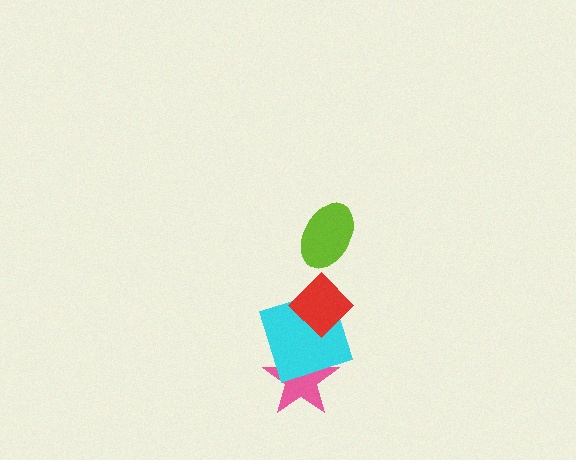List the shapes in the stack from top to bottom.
From top to bottom: the lime ellipse, the red diamond, the cyan square, the pink star.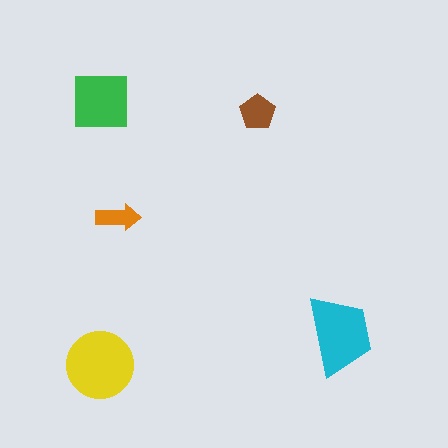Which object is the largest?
The yellow circle.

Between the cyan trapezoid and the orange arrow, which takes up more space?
The cyan trapezoid.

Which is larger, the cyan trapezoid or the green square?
The cyan trapezoid.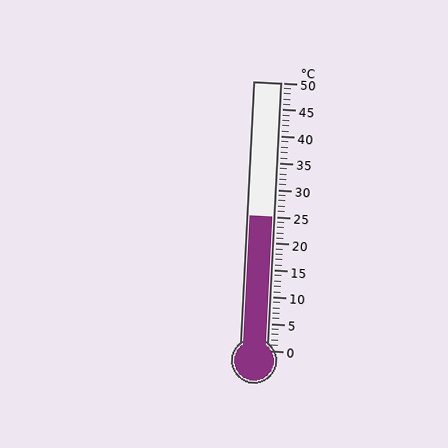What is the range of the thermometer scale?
The thermometer scale ranges from 0°C to 50°C.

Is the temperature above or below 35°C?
The temperature is below 35°C.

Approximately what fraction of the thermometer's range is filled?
The thermometer is filled to approximately 50% of its range.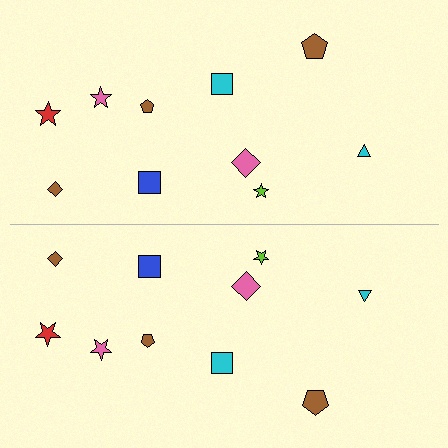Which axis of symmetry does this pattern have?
The pattern has a horizontal axis of symmetry running through the center of the image.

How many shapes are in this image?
There are 20 shapes in this image.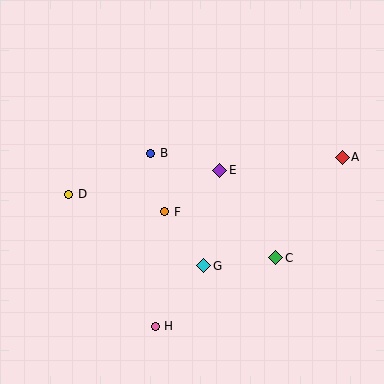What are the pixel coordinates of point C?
Point C is at (276, 258).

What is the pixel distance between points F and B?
The distance between F and B is 60 pixels.